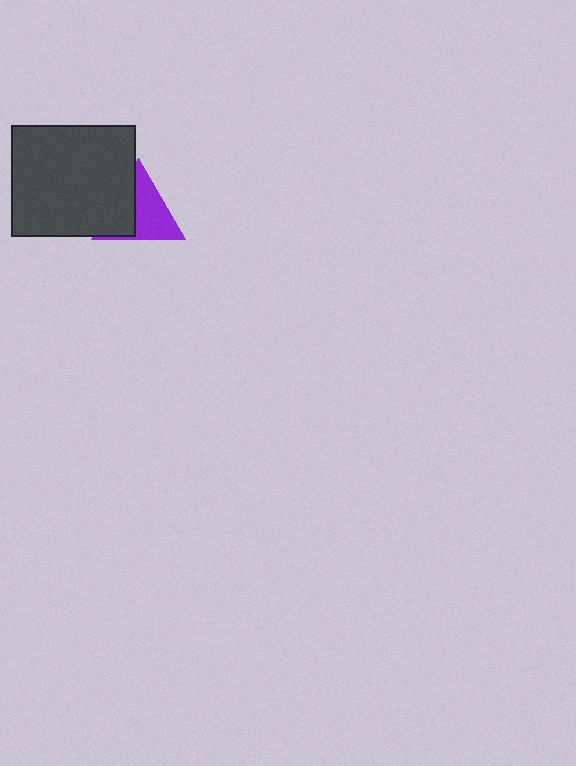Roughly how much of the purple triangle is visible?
About half of it is visible (roughly 58%).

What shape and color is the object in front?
The object in front is a dark gray rectangle.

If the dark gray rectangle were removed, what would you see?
You would see the complete purple triangle.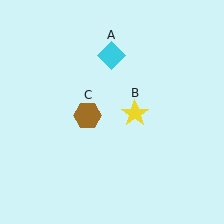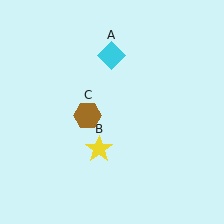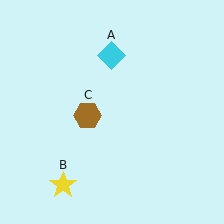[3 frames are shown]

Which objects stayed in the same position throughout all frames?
Cyan diamond (object A) and brown hexagon (object C) remained stationary.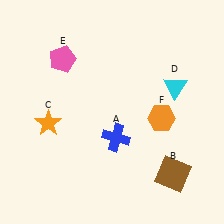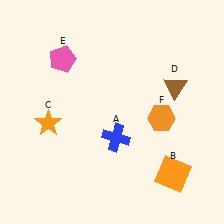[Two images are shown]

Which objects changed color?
B changed from brown to orange. D changed from cyan to brown.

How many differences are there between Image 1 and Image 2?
There are 2 differences between the two images.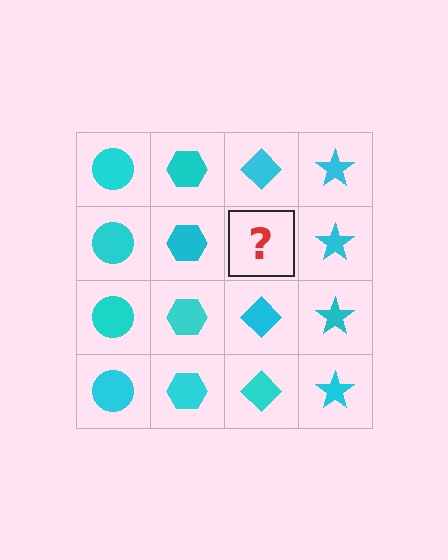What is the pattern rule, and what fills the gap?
The rule is that each column has a consistent shape. The gap should be filled with a cyan diamond.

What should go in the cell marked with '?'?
The missing cell should contain a cyan diamond.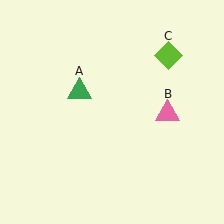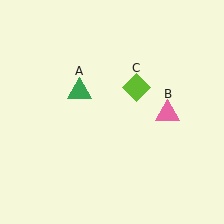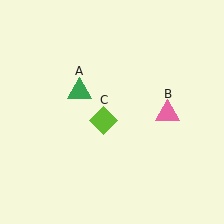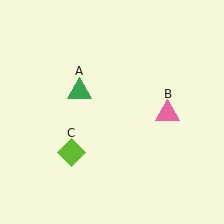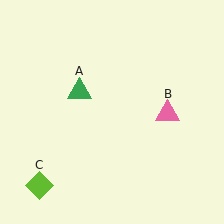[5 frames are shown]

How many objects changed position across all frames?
1 object changed position: lime diamond (object C).